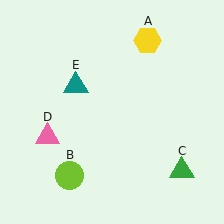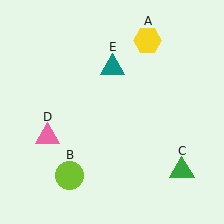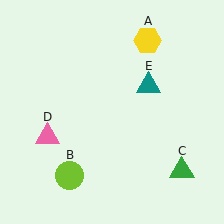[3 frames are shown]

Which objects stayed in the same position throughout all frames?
Yellow hexagon (object A) and lime circle (object B) and green triangle (object C) and pink triangle (object D) remained stationary.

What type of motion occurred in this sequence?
The teal triangle (object E) rotated clockwise around the center of the scene.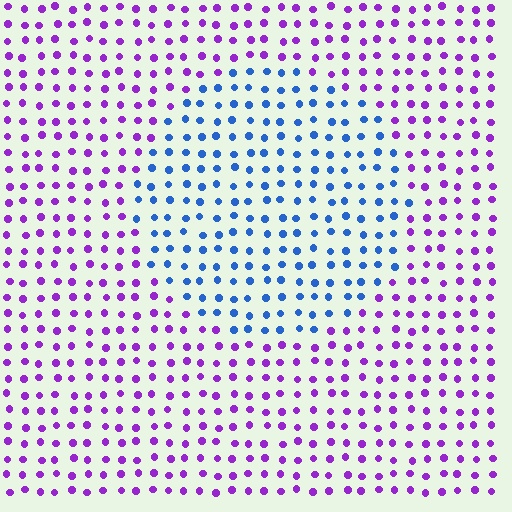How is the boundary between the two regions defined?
The boundary is defined purely by a slight shift in hue (about 63 degrees). Spacing, size, and orientation are identical on both sides.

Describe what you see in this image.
The image is filled with small purple elements in a uniform arrangement. A circle-shaped region is visible where the elements are tinted to a slightly different hue, forming a subtle color boundary.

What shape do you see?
I see a circle.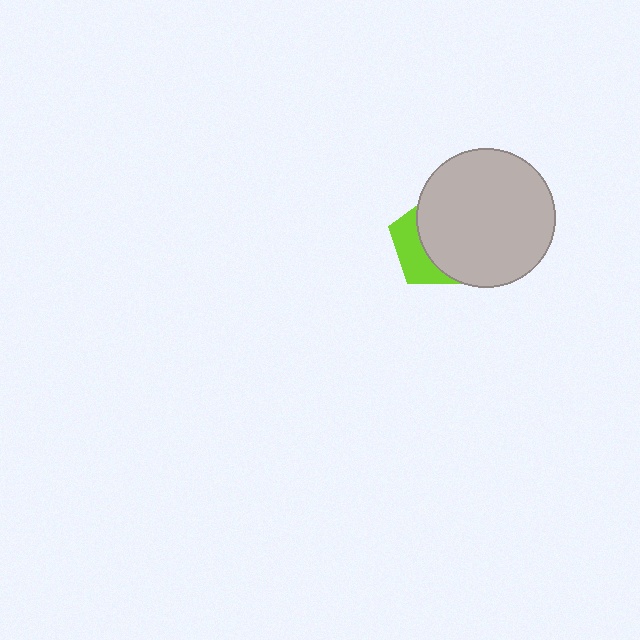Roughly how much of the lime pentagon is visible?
A small part of it is visible (roughly 34%).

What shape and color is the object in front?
The object in front is a light gray circle.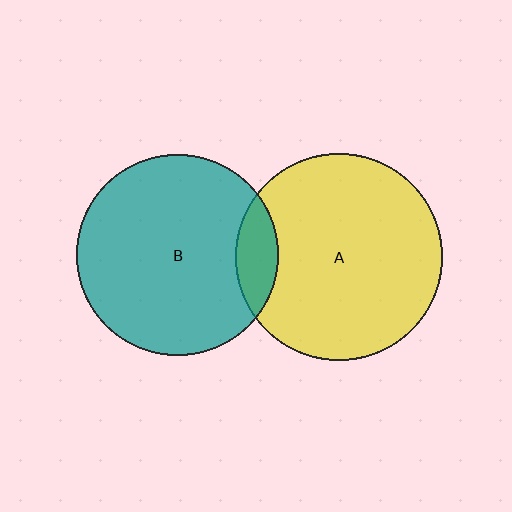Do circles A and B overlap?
Yes.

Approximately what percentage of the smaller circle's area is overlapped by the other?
Approximately 10%.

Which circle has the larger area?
Circle A (yellow).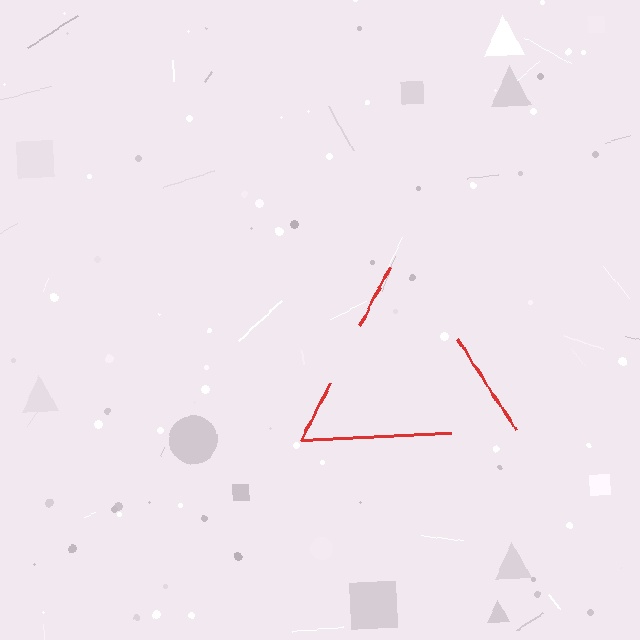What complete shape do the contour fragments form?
The contour fragments form a triangle.